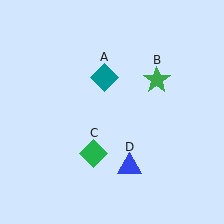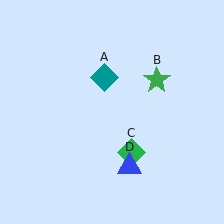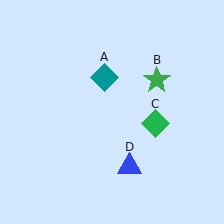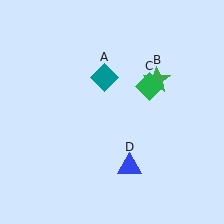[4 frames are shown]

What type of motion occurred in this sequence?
The green diamond (object C) rotated counterclockwise around the center of the scene.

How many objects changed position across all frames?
1 object changed position: green diamond (object C).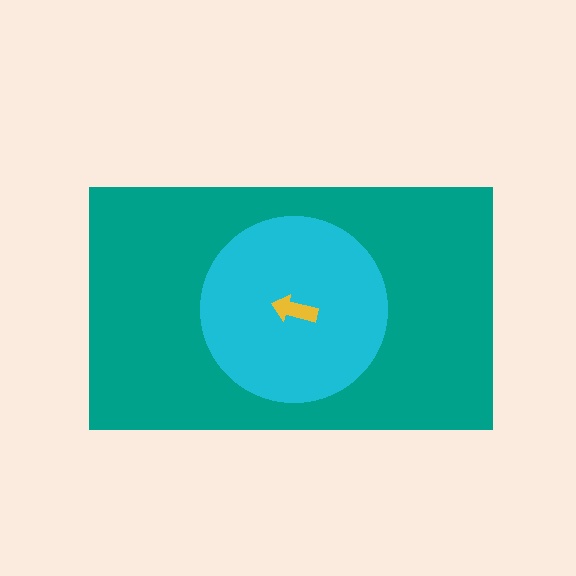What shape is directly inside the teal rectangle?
The cyan circle.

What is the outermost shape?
The teal rectangle.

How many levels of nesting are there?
3.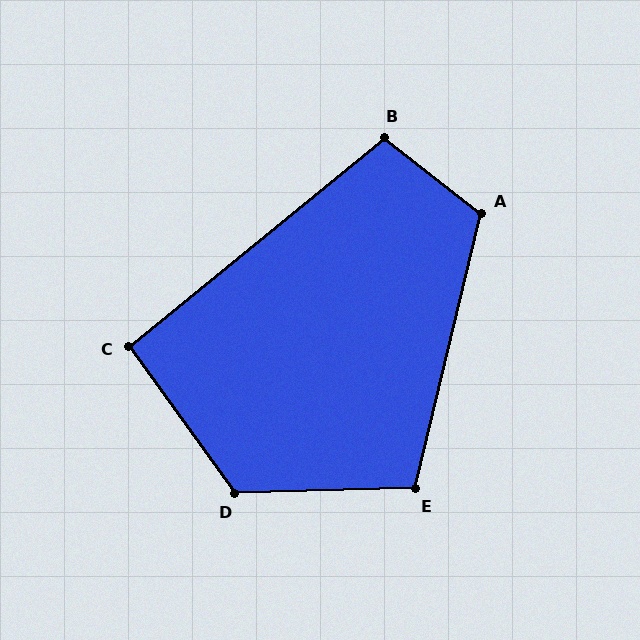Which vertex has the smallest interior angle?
C, at approximately 93 degrees.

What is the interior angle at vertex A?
Approximately 115 degrees (obtuse).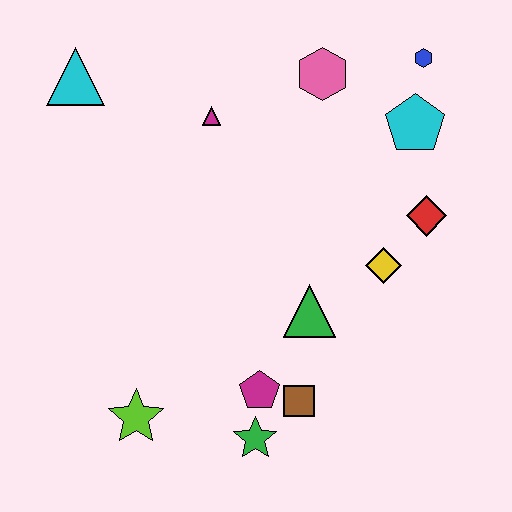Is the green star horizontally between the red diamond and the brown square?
No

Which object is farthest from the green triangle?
The cyan triangle is farthest from the green triangle.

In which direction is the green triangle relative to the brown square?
The green triangle is above the brown square.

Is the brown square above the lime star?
Yes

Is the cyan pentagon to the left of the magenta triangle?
No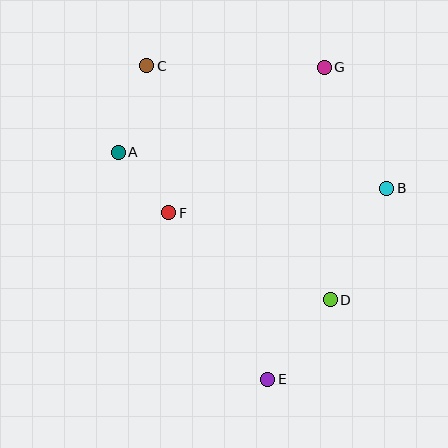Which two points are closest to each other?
Points A and F are closest to each other.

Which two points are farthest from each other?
Points C and E are farthest from each other.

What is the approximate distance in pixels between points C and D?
The distance between C and D is approximately 297 pixels.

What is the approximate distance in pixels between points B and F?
The distance between B and F is approximately 219 pixels.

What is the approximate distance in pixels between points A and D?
The distance between A and D is approximately 258 pixels.